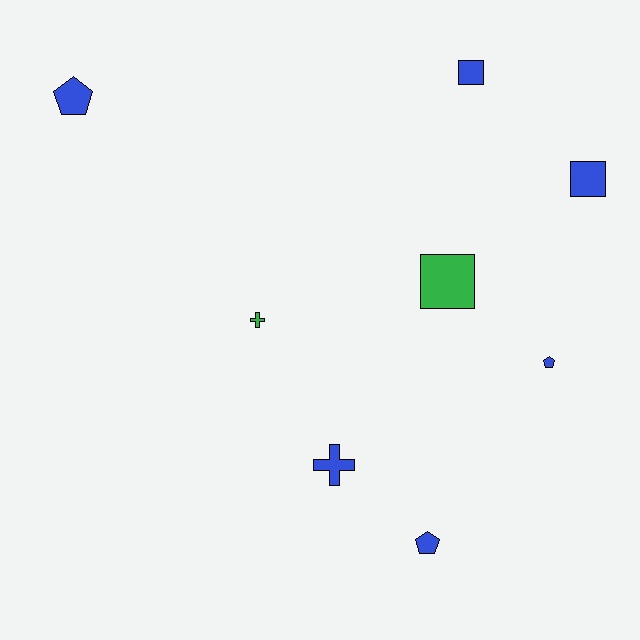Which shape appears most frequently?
Square, with 3 objects.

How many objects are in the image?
There are 8 objects.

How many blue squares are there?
There are 2 blue squares.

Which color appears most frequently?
Blue, with 6 objects.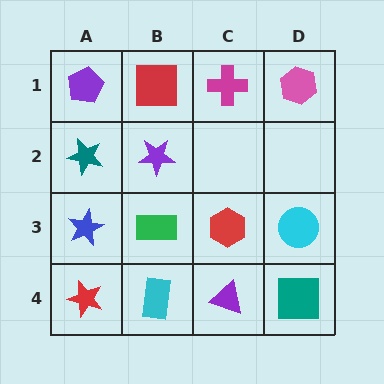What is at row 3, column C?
A red hexagon.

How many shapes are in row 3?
4 shapes.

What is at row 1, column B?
A red square.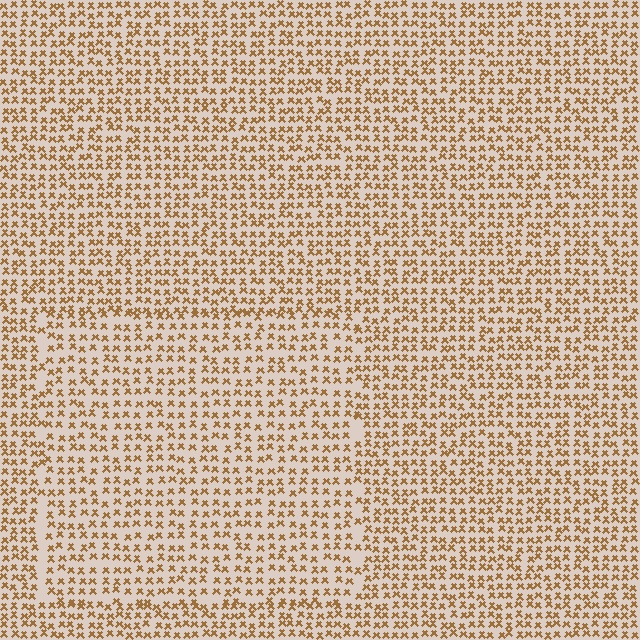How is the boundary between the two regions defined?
The boundary is defined by a change in element density (approximately 1.3x ratio). All elements are the same color, size, and shape.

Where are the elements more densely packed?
The elements are more densely packed outside the rectangle boundary.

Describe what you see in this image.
The image contains small brown elements arranged at two different densities. A rectangle-shaped region is visible where the elements are less densely packed than the surrounding area.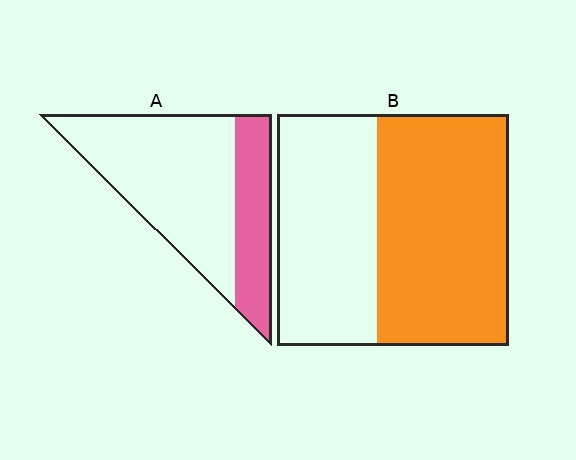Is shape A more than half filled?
No.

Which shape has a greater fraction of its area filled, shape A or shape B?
Shape B.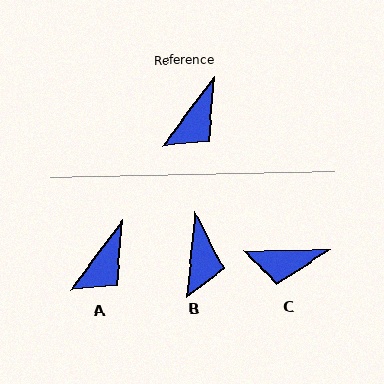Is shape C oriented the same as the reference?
No, it is off by about 53 degrees.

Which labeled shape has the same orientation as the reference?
A.